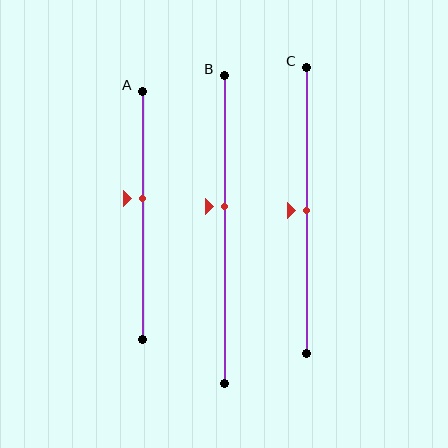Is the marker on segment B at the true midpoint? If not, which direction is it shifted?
No, the marker on segment B is shifted upward by about 7% of the segment length.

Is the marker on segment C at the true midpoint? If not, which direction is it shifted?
Yes, the marker on segment C is at the true midpoint.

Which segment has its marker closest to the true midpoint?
Segment C has its marker closest to the true midpoint.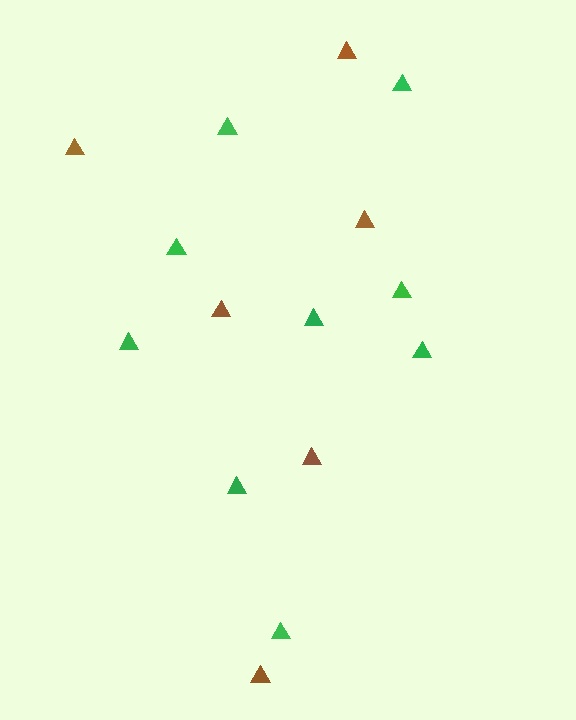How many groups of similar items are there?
There are 2 groups: one group of brown triangles (6) and one group of green triangles (9).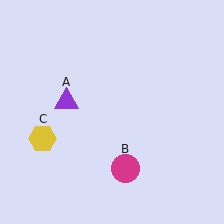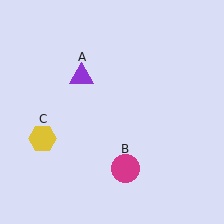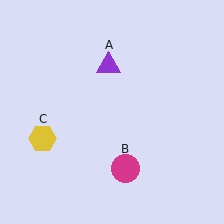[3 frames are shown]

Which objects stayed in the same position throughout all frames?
Magenta circle (object B) and yellow hexagon (object C) remained stationary.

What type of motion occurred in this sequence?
The purple triangle (object A) rotated clockwise around the center of the scene.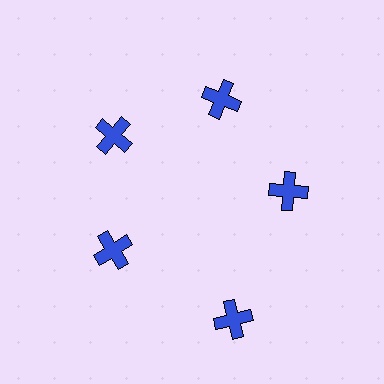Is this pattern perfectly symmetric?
No. The 5 blue crosses are arranged in a ring, but one element near the 5 o'clock position is pushed outward from the center, breaking the 5-fold rotational symmetry.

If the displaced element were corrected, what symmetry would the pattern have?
It would have 5-fold rotational symmetry — the pattern would map onto itself every 72 degrees.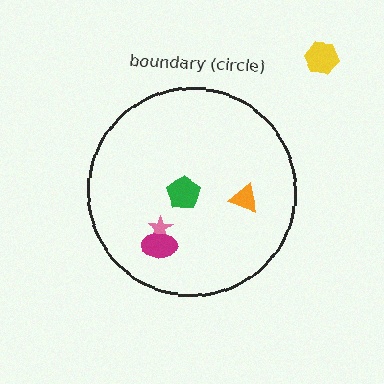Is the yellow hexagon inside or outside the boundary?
Outside.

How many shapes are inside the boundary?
4 inside, 1 outside.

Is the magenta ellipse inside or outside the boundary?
Inside.